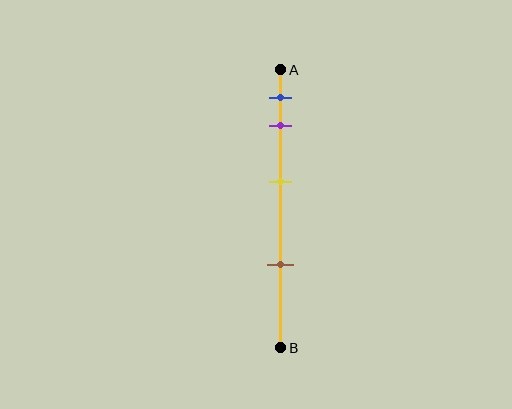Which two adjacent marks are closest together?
The blue and purple marks are the closest adjacent pair.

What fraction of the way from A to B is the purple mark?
The purple mark is approximately 20% (0.2) of the way from A to B.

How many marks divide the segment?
There are 4 marks dividing the segment.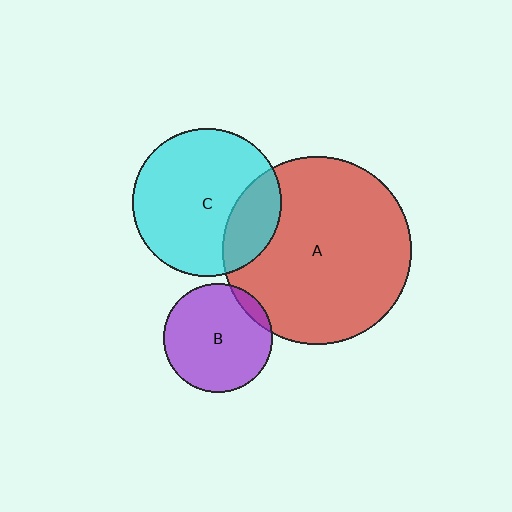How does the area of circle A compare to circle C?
Approximately 1.6 times.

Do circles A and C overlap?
Yes.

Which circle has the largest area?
Circle A (red).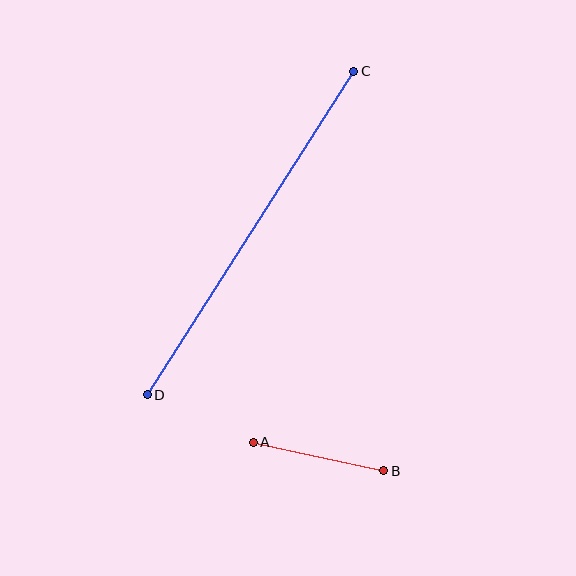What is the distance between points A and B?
The distance is approximately 134 pixels.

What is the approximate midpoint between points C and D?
The midpoint is at approximately (251, 233) pixels.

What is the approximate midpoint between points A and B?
The midpoint is at approximately (318, 457) pixels.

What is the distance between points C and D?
The distance is approximately 384 pixels.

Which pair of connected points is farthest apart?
Points C and D are farthest apart.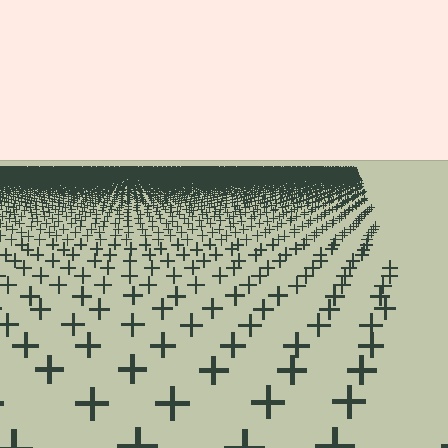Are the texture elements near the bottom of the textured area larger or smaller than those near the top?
Larger. Near the bottom, elements are closer to the viewer and appear at a bigger on-screen size.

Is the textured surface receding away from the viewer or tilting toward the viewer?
The surface is receding away from the viewer. Texture elements get smaller and denser toward the top.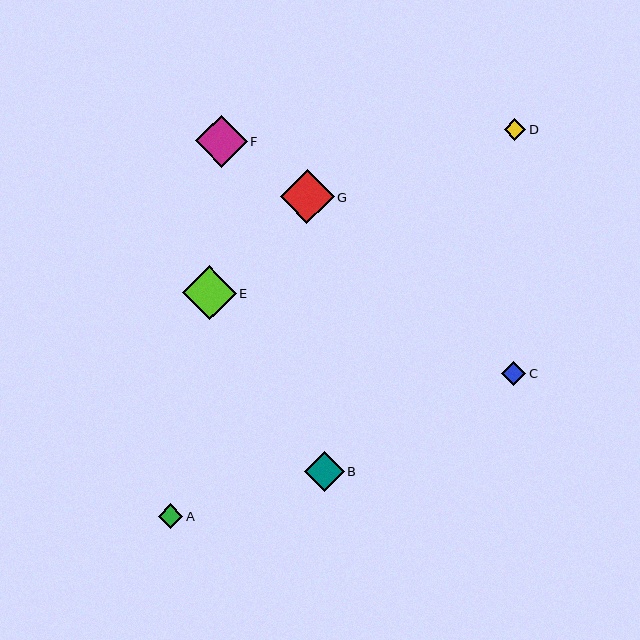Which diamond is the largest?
Diamond G is the largest with a size of approximately 54 pixels.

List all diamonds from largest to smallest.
From largest to smallest: G, E, F, B, A, C, D.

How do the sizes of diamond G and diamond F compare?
Diamond G and diamond F are approximately the same size.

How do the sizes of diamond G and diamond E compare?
Diamond G and diamond E are approximately the same size.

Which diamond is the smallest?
Diamond D is the smallest with a size of approximately 21 pixels.